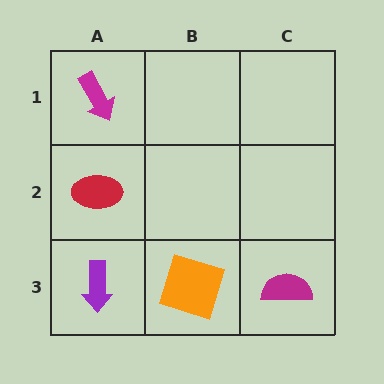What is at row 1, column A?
A magenta arrow.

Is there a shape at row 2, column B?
No, that cell is empty.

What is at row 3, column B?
An orange square.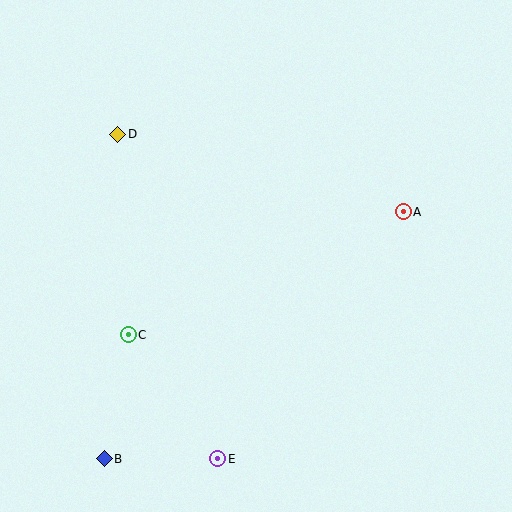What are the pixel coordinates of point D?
Point D is at (118, 134).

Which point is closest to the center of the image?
Point C at (128, 335) is closest to the center.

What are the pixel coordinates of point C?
Point C is at (128, 335).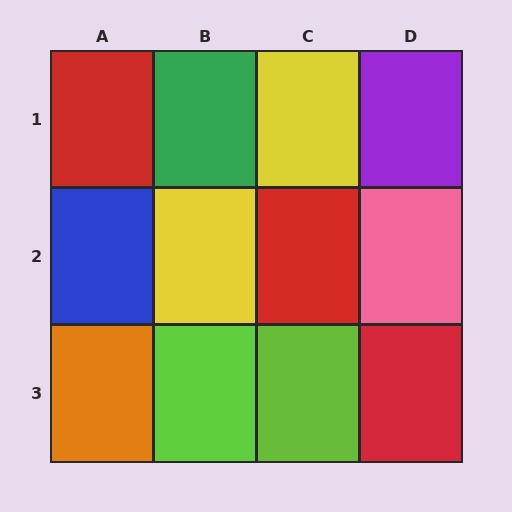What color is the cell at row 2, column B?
Yellow.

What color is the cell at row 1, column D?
Purple.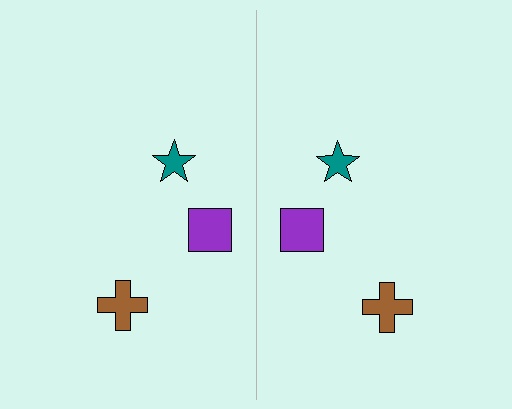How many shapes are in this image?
There are 6 shapes in this image.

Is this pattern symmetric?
Yes, this pattern has bilateral (reflection) symmetry.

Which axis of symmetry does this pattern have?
The pattern has a vertical axis of symmetry running through the center of the image.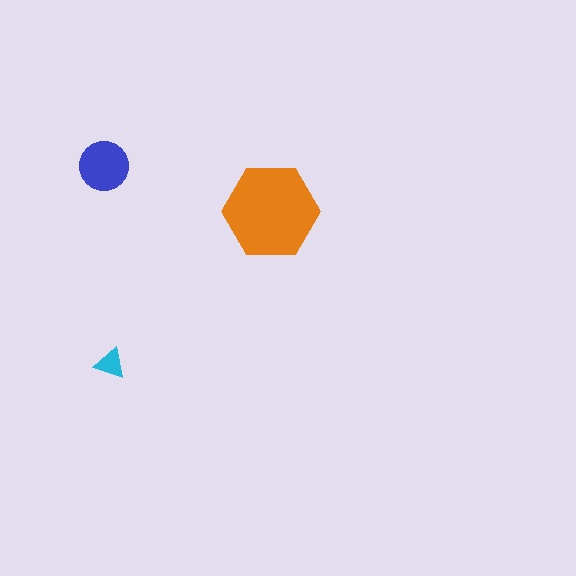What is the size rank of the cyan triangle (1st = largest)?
3rd.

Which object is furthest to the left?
The blue circle is leftmost.